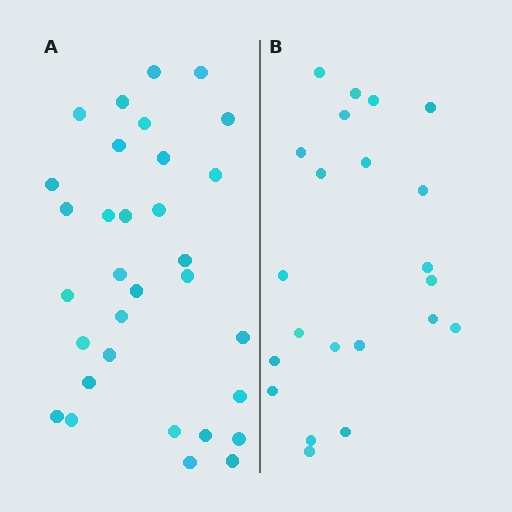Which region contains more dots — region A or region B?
Region A (the left region) has more dots.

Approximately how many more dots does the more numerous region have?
Region A has roughly 10 or so more dots than region B.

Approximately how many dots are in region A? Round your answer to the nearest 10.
About 30 dots. (The exact count is 32, which rounds to 30.)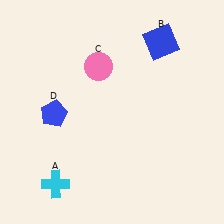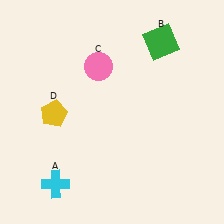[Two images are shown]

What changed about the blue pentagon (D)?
In Image 1, D is blue. In Image 2, it changed to yellow.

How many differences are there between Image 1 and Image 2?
There are 2 differences between the two images.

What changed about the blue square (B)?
In Image 1, B is blue. In Image 2, it changed to green.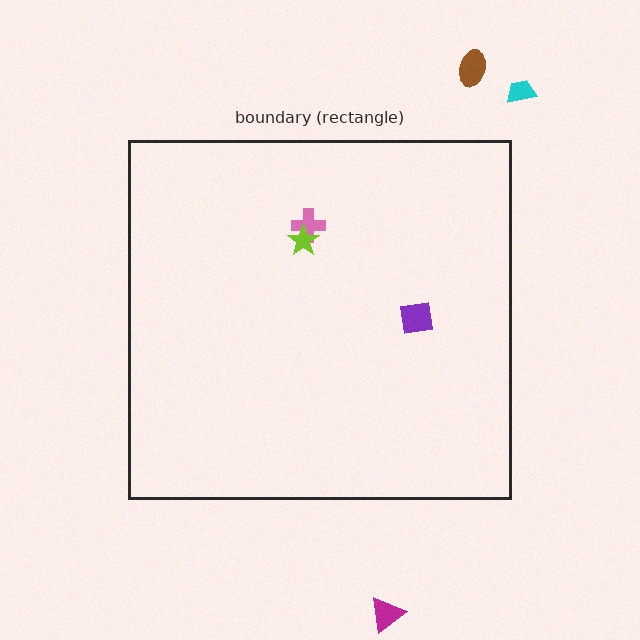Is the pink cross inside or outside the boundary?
Inside.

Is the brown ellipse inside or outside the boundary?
Outside.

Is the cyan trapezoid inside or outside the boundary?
Outside.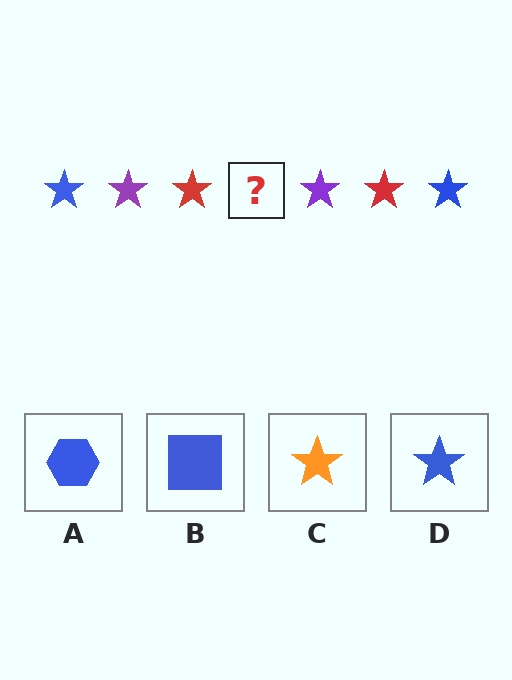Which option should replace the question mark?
Option D.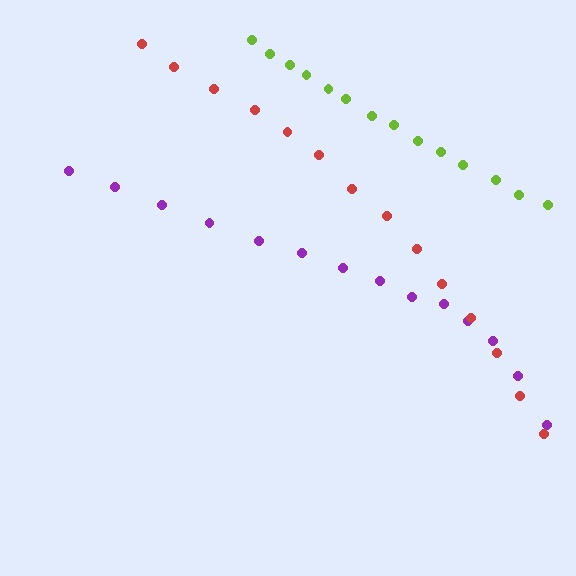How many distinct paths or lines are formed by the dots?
There are 3 distinct paths.